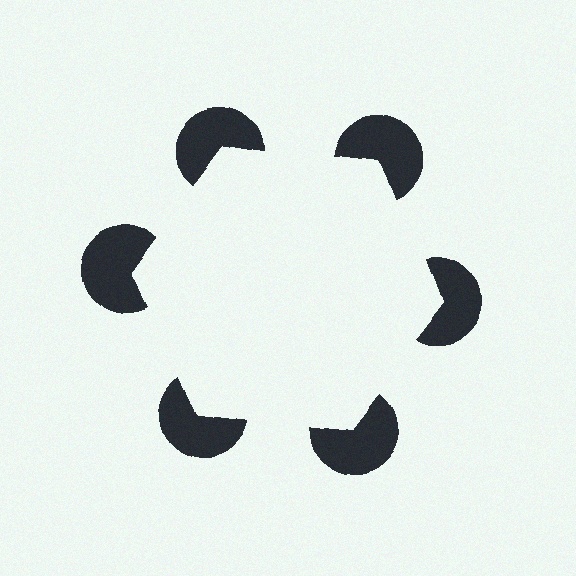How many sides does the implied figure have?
6 sides.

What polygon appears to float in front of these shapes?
An illusory hexagon — its edges are inferred from the aligned wedge cuts in the pac-man discs, not physically drawn.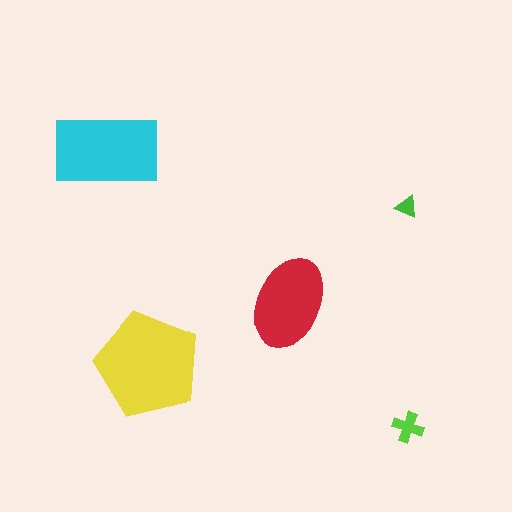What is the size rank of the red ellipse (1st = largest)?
3rd.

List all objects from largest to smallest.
The yellow pentagon, the cyan rectangle, the red ellipse, the lime cross, the green triangle.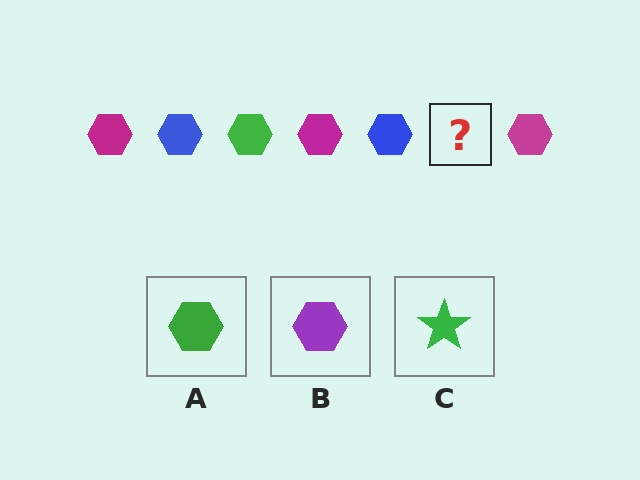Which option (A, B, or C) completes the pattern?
A.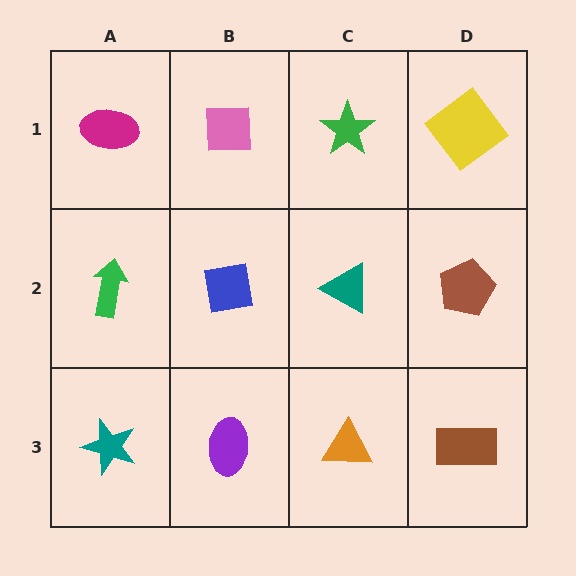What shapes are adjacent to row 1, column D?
A brown pentagon (row 2, column D), a green star (row 1, column C).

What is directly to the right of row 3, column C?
A brown rectangle.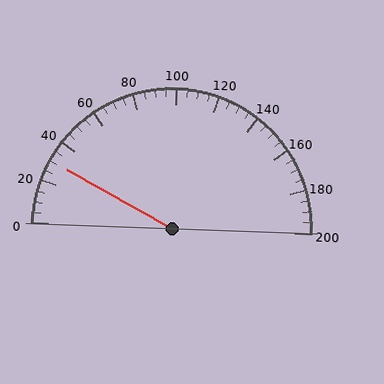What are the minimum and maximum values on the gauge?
The gauge ranges from 0 to 200.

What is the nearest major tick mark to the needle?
The nearest major tick mark is 40.